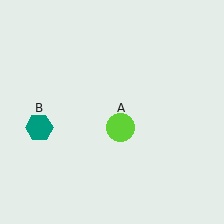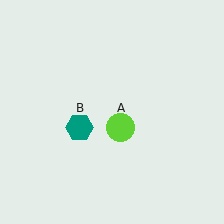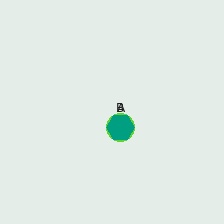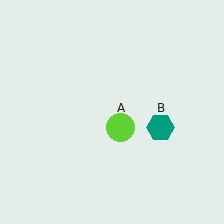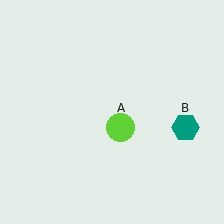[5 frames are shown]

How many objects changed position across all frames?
1 object changed position: teal hexagon (object B).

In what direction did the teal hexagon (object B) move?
The teal hexagon (object B) moved right.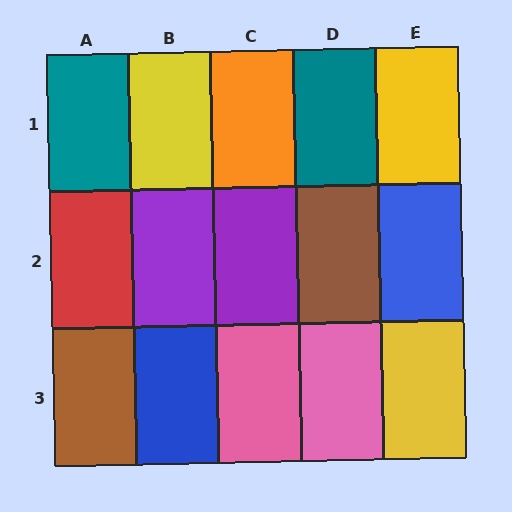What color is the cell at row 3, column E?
Yellow.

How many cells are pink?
2 cells are pink.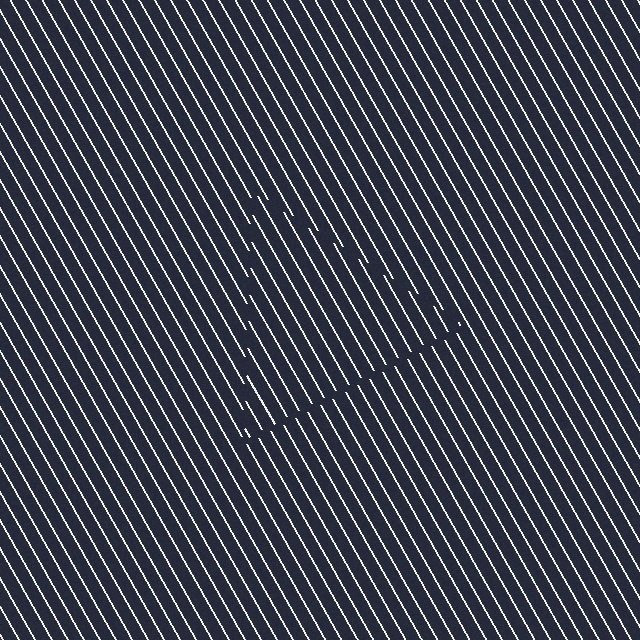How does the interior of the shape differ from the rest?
The interior of the shape contains the same grating, shifted by half a period — the contour is defined by the phase discontinuity where line-ends from the inner and outer gratings abut.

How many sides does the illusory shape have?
3 sides — the line-ends trace a triangle.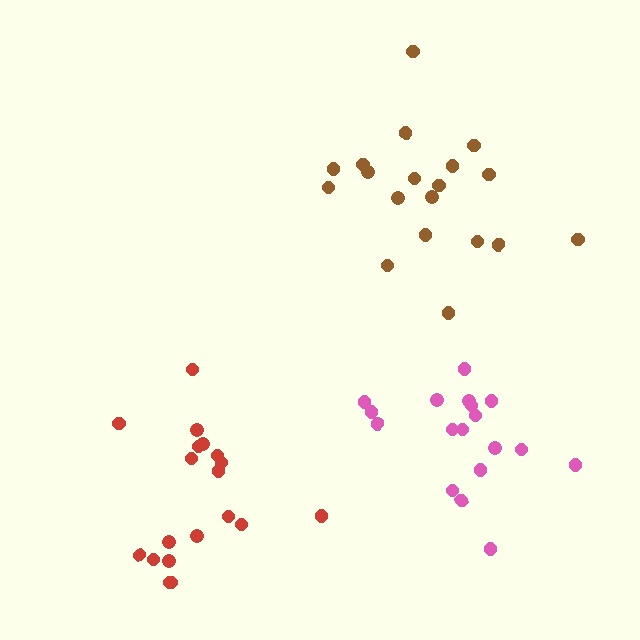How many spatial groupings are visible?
There are 3 spatial groupings.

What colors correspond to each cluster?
The clusters are colored: brown, pink, red.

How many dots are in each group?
Group 1: 19 dots, Group 2: 18 dots, Group 3: 19 dots (56 total).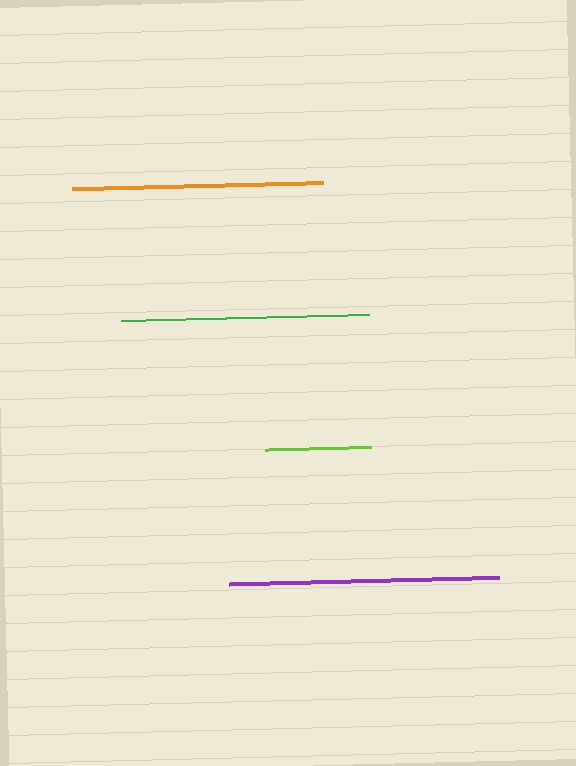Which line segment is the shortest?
The lime line is the shortest at approximately 106 pixels.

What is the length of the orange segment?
The orange segment is approximately 251 pixels long.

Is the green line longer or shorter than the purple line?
The purple line is longer than the green line.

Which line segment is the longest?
The purple line is the longest at approximately 271 pixels.